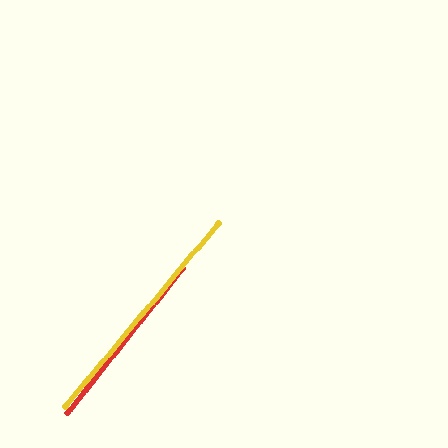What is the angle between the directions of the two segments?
Approximately 1 degree.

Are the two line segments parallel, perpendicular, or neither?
Parallel — their directions differ by only 1.4°.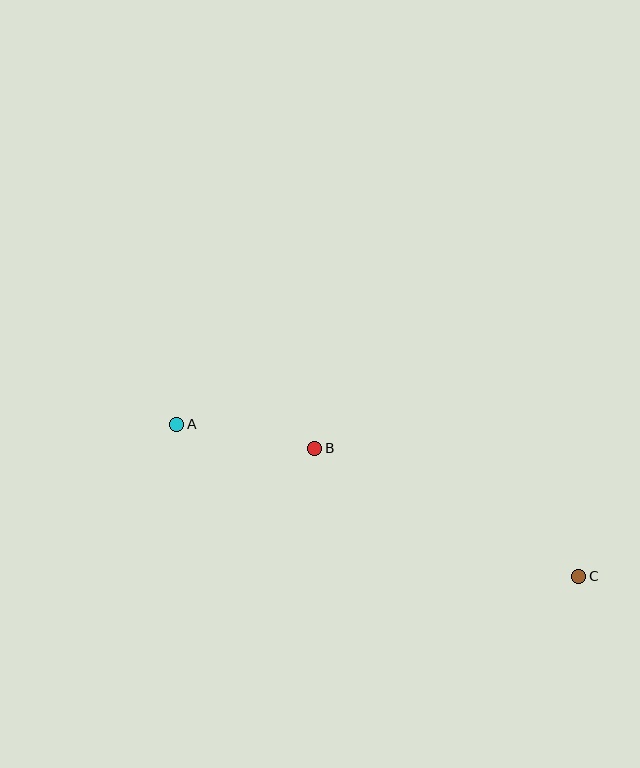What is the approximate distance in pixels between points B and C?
The distance between B and C is approximately 294 pixels.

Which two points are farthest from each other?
Points A and C are farthest from each other.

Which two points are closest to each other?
Points A and B are closest to each other.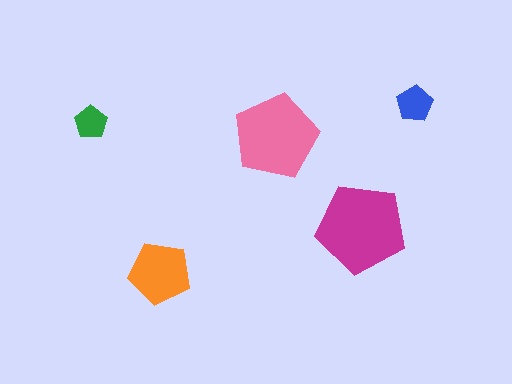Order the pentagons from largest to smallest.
the magenta one, the pink one, the orange one, the blue one, the green one.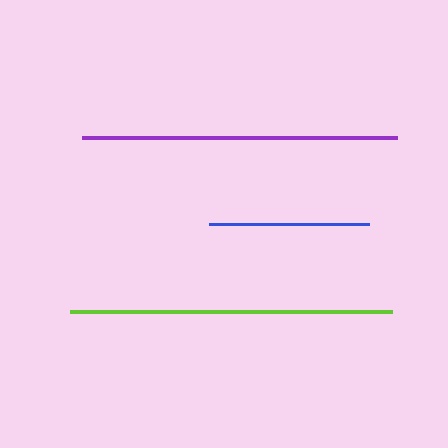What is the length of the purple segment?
The purple segment is approximately 315 pixels long.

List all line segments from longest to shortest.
From longest to shortest: lime, purple, blue.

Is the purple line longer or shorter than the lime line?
The lime line is longer than the purple line.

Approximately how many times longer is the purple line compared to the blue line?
The purple line is approximately 2.0 times the length of the blue line.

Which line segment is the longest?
The lime line is the longest at approximately 322 pixels.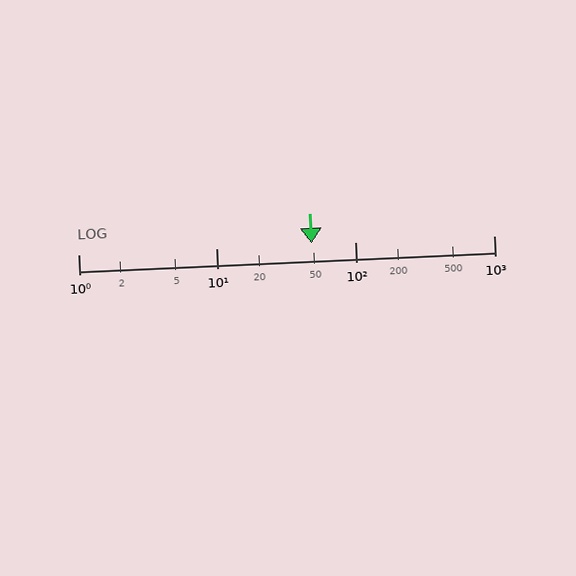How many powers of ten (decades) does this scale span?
The scale spans 3 decades, from 1 to 1000.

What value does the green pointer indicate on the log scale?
The pointer indicates approximately 48.